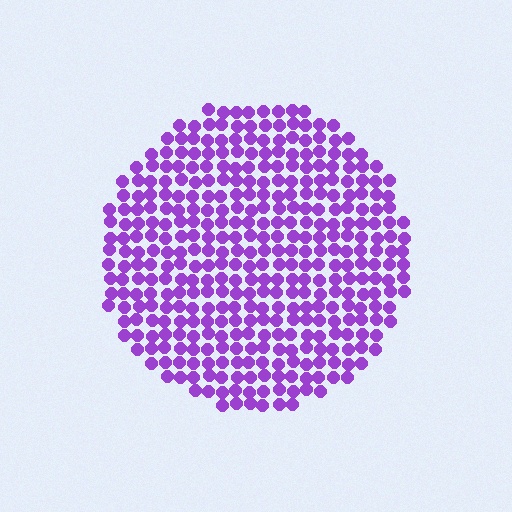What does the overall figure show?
The overall figure shows a circle.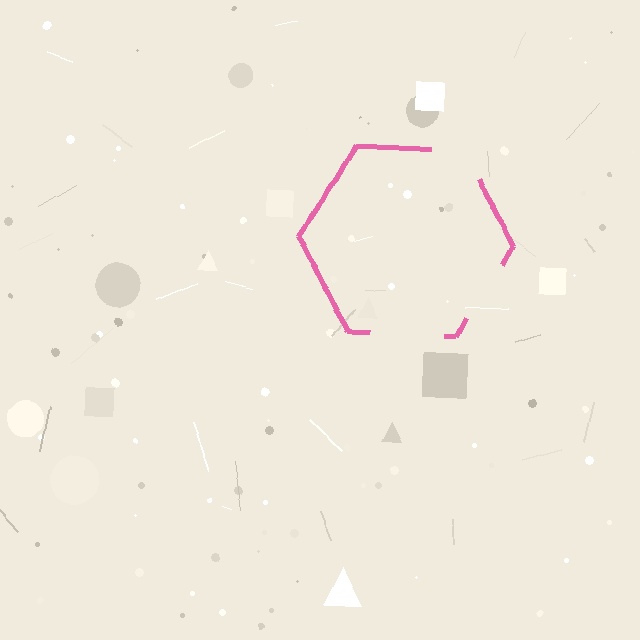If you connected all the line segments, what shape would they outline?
They would outline a hexagon.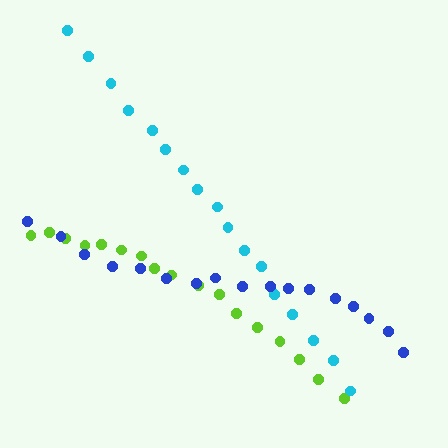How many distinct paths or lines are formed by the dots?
There are 3 distinct paths.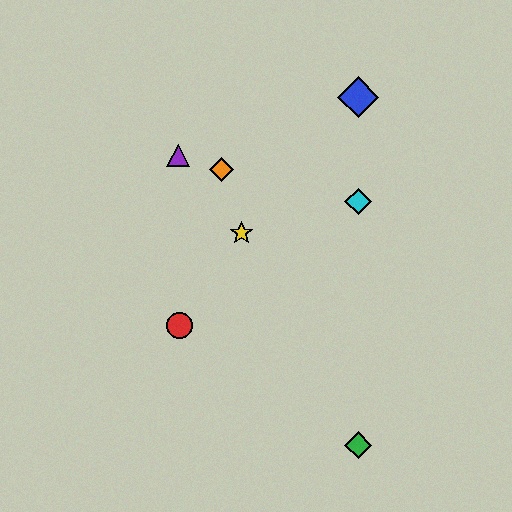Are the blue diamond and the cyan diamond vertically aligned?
Yes, both are at x≈358.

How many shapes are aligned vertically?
3 shapes (the blue diamond, the green diamond, the cyan diamond) are aligned vertically.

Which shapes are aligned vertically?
The blue diamond, the green diamond, the cyan diamond are aligned vertically.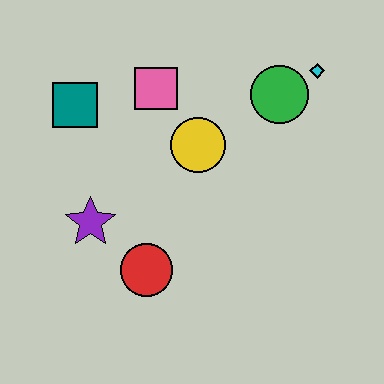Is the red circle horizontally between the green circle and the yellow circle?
No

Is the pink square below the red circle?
No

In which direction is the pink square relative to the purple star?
The pink square is above the purple star.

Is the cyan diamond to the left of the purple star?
No